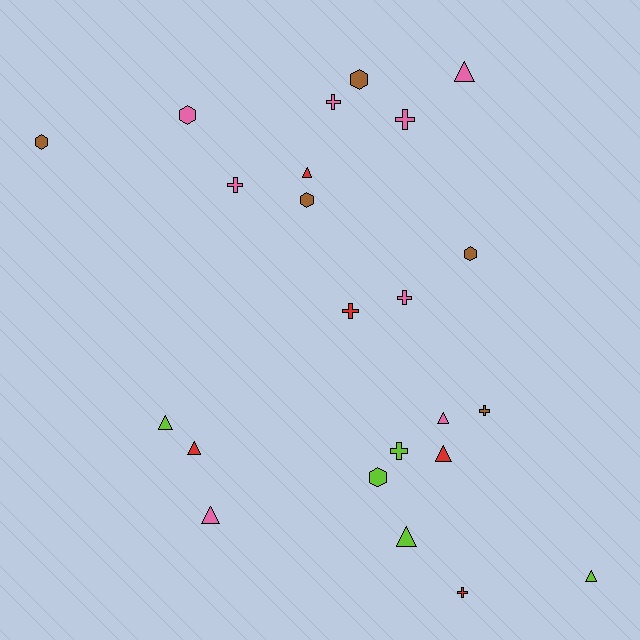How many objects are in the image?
There are 23 objects.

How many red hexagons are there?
There are no red hexagons.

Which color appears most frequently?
Pink, with 8 objects.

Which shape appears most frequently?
Triangle, with 9 objects.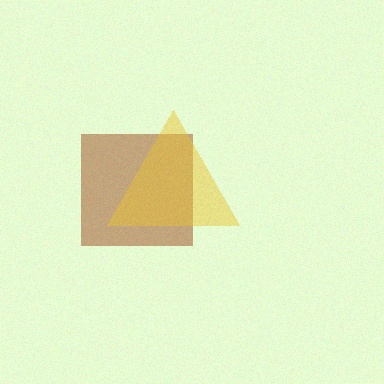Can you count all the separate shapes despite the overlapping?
Yes, there are 2 separate shapes.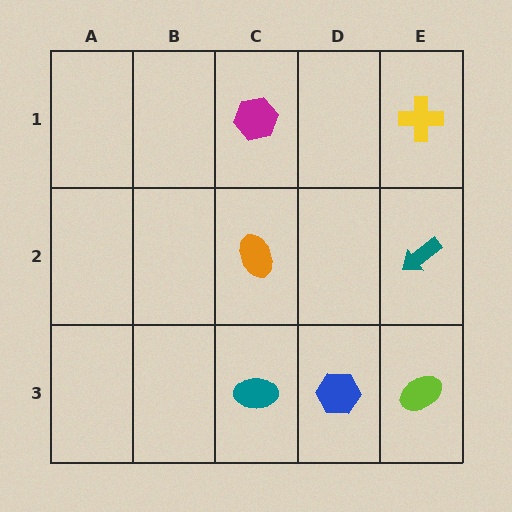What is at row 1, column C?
A magenta hexagon.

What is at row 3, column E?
A lime ellipse.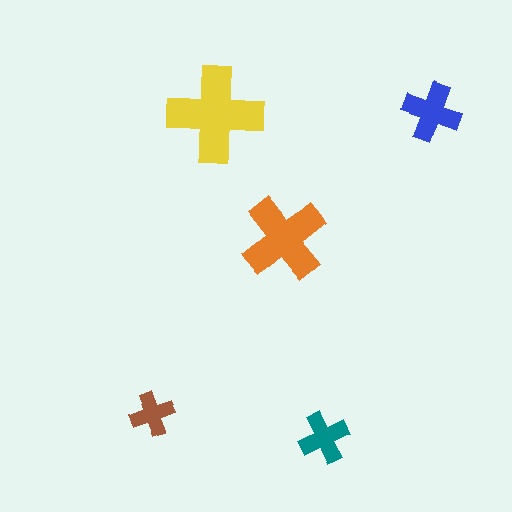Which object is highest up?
The blue cross is topmost.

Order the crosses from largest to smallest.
the yellow one, the orange one, the blue one, the teal one, the brown one.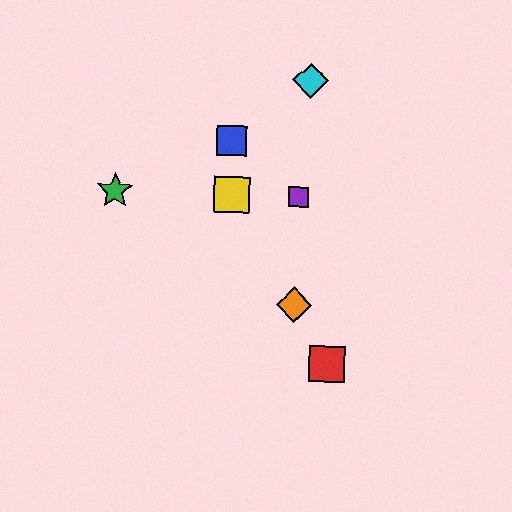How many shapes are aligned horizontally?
3 shapes (the green star, the yellow square, the purple square) are aligned horizontally.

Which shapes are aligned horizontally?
The green star, the yellow square, the purple square are aligned horizontally.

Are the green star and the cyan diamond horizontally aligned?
No, the green star is at y≈191 and the cyan diamond is at y≈81.